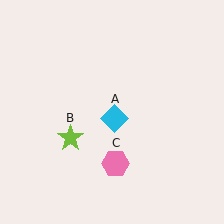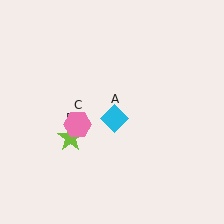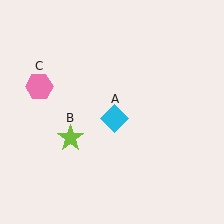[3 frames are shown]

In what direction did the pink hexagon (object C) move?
The pink hexagon (object C) moved up and to the left.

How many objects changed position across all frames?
1 object changed position: pink hexagon (object C).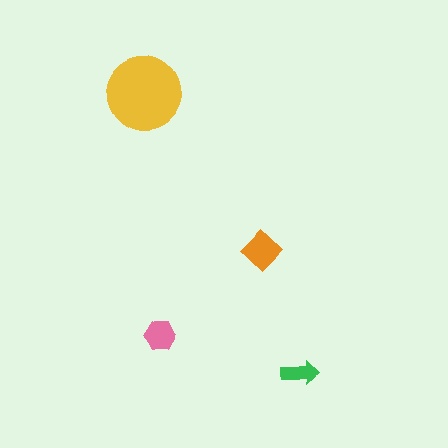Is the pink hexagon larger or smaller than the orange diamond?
Smaller.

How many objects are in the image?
There are 4 objects in the image.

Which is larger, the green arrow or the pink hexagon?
The pink hexagon.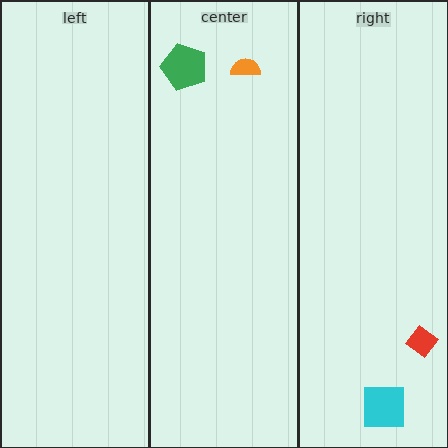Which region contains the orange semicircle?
The center region.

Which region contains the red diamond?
The right region.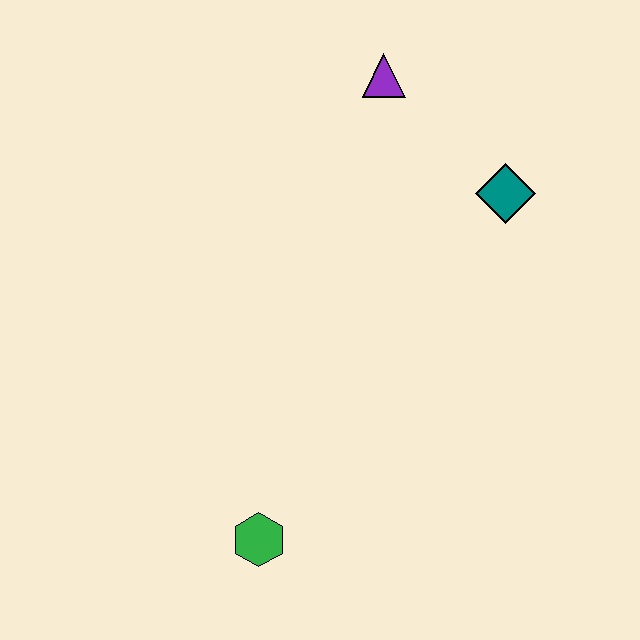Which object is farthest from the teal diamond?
The green hexagon is farthest from the teal diamond.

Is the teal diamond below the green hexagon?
No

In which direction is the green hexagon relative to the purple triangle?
The green hexagon is below the purple triangle.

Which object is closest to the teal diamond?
The purple triangle is closest to the teal diamond.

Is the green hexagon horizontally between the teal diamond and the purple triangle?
No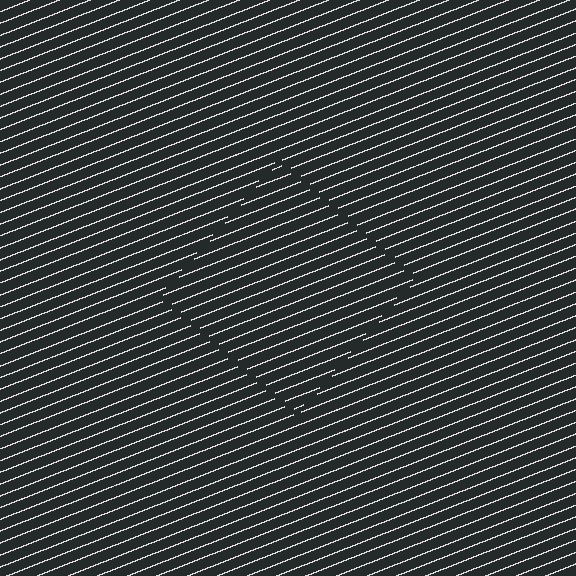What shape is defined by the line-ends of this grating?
An illusory square. The interior of the shape contains the same grating, shifted by half a period — the contour is defined by the phase discontinuity where line-ends from the inner and outer gratings abut.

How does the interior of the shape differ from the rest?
The interior of the shape contains the same grating, shifted by half a period — the contour is defined by the phase discontinuity where line-ends from the inner and outer gratings abut.